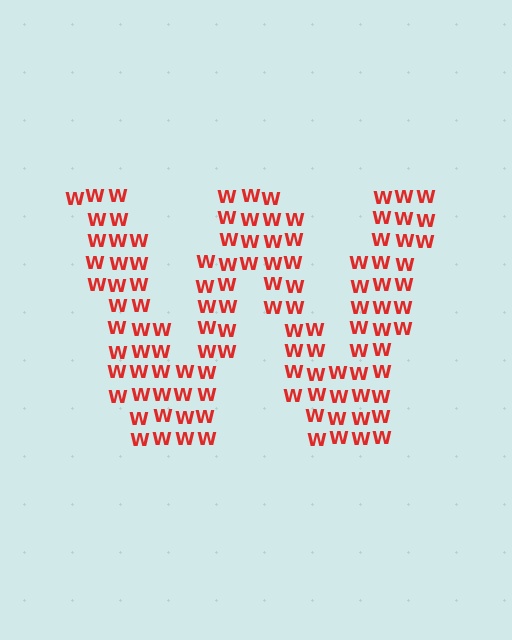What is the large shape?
The large shape is the letter W.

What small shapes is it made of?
It is made of small letter W's.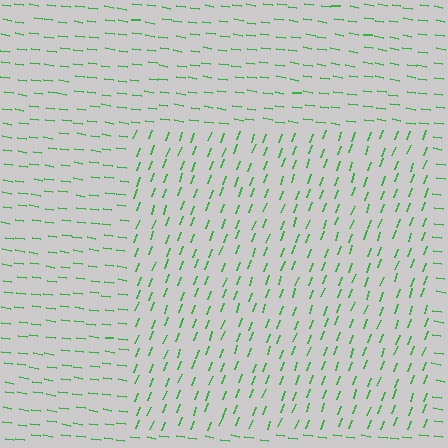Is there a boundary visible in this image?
Yes, there is a texture boundary formed by a change in line orientation.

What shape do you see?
I see a rectangle.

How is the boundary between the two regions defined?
The boundary is defined purely by a change in line orientation (approximately 78 degrees difference). All lines are the same color and thickness.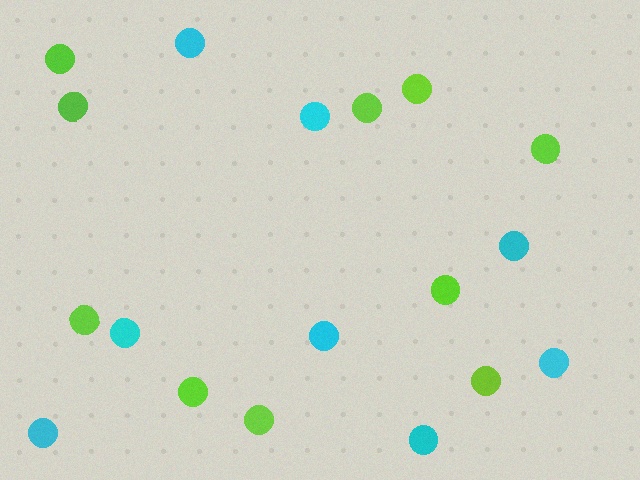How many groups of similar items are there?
There are 2 groups: one group of cyan circles (8) and one group of lime circles (10).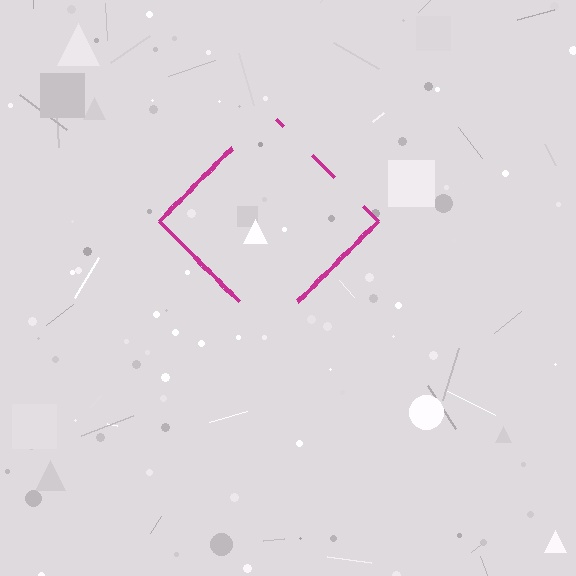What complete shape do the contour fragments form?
The contour fragments form a diamond.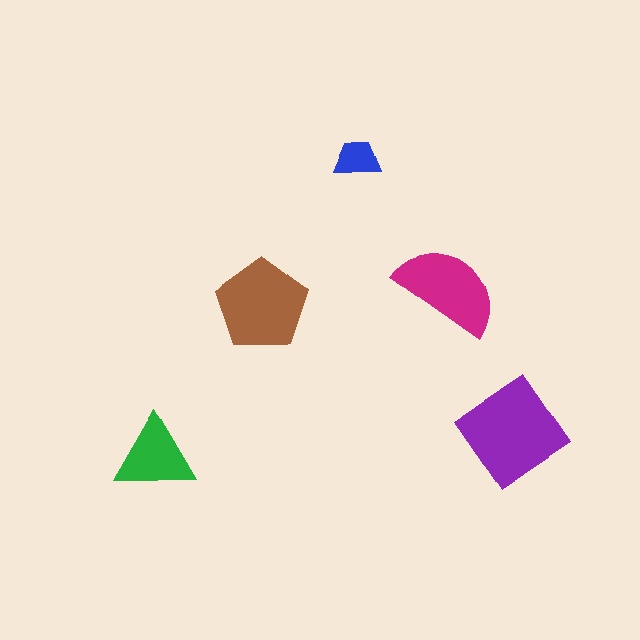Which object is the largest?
The purple diamond.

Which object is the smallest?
The blue trapezoid.